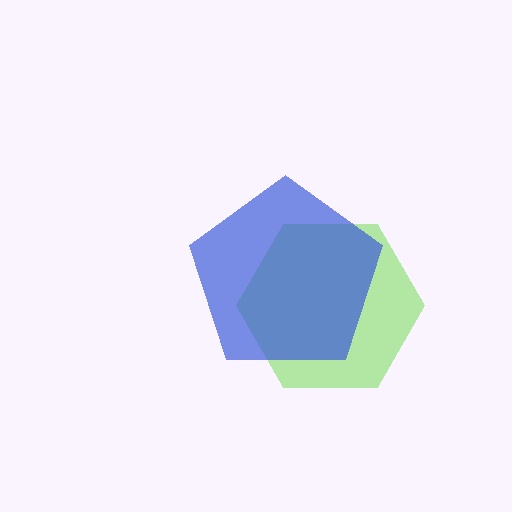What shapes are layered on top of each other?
The layered shapes are: a lime hexagon, a blue pentagon.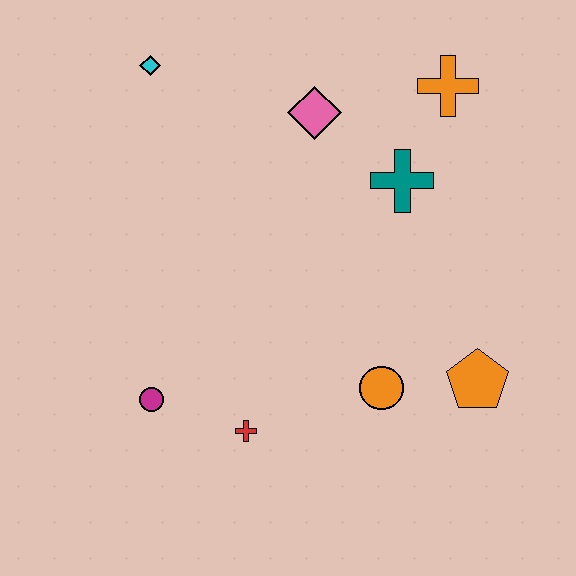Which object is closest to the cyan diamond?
The pink diamond is closest to the cyan diamond.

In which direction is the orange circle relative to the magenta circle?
The orange circle is to the right of the magenta circle.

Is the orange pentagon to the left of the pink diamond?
No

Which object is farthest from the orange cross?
The magenta circle is farthest from the orange cross.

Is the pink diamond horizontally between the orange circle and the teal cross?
No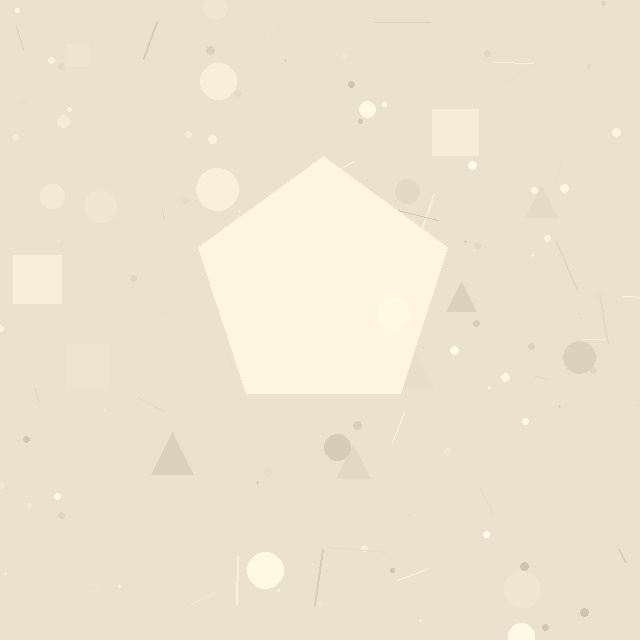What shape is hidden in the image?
A pentagon is hidden in the image.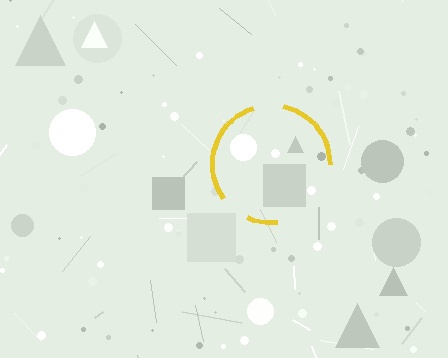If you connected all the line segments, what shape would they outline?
They would outline a circle.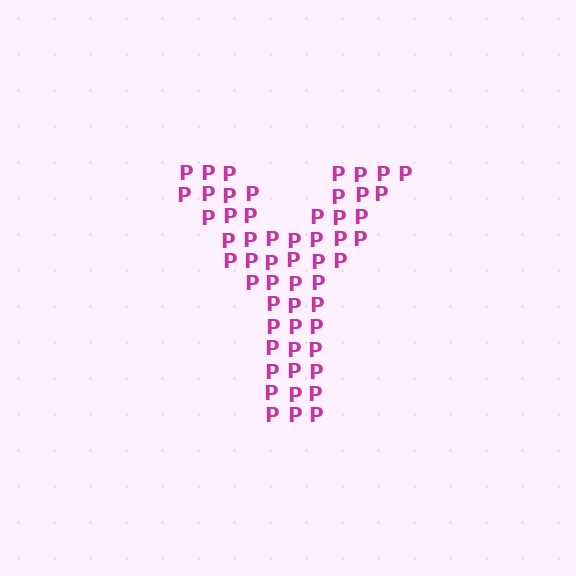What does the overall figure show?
The overall figure shows the letter Y.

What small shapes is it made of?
It is made of small letter P's.